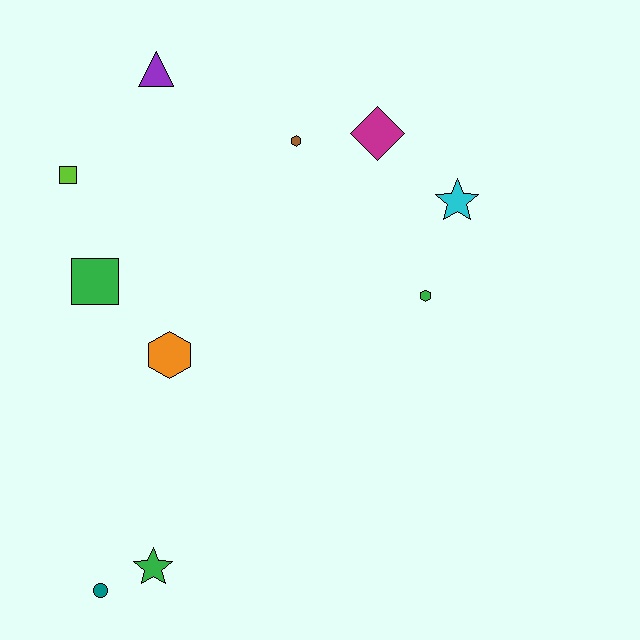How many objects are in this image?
There are 10 objects.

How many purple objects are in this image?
There is 1 purple object.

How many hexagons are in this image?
There are 3 hexagons.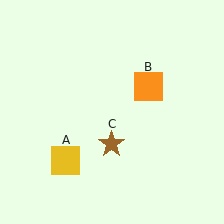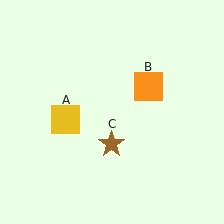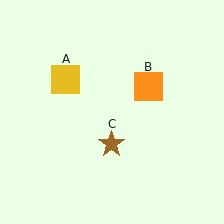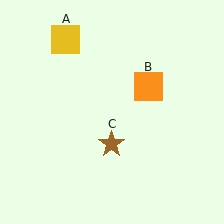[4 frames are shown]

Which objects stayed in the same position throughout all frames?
Orange square (object B) and brown star (object C) remained stationary.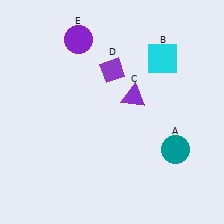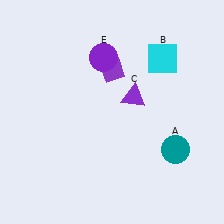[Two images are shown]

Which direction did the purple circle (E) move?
The purple circle (E) moved right.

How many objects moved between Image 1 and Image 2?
1 object moved between the two images.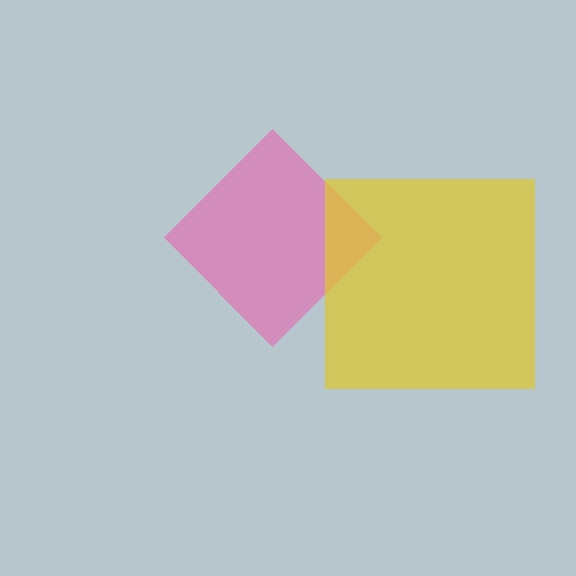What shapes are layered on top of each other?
The layered shapes are: a pink diamond, a yellow square.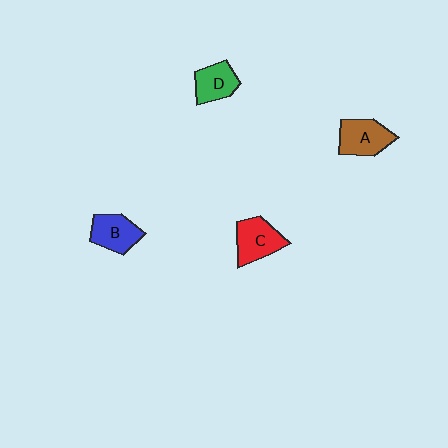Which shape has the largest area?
Shape A (brown).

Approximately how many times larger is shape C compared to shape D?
Approximately 1.2 times.